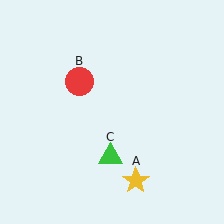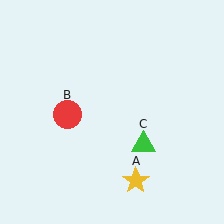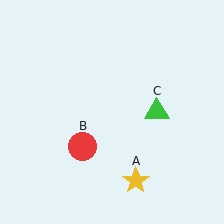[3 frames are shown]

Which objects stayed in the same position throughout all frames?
Yellow star (object A) remained stationary.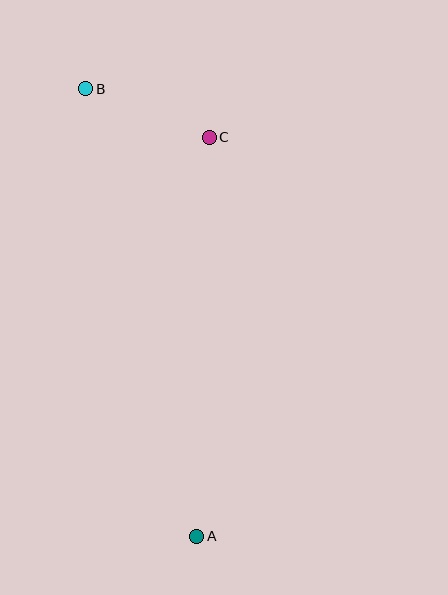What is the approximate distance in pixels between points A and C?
The distance between A and C is approximately 399 pixels.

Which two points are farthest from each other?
Points A and B are farthest from each other.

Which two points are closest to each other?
Points B and C are closest to each other.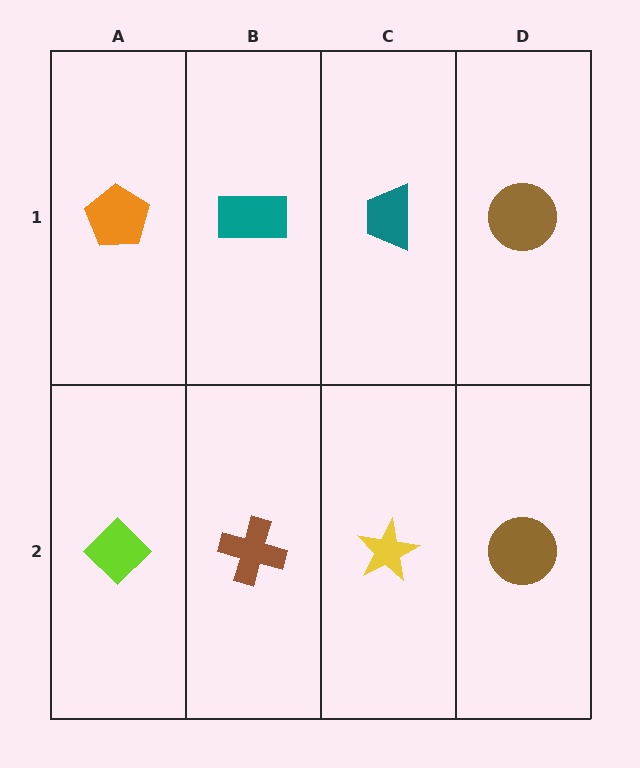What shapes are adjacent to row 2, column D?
A brown circle (row 1, column D), a yellow star (row 2, column C).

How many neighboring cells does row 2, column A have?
2.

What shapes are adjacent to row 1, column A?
A lime diamond (row 2, column A), a teal rectangle (row 1, column B).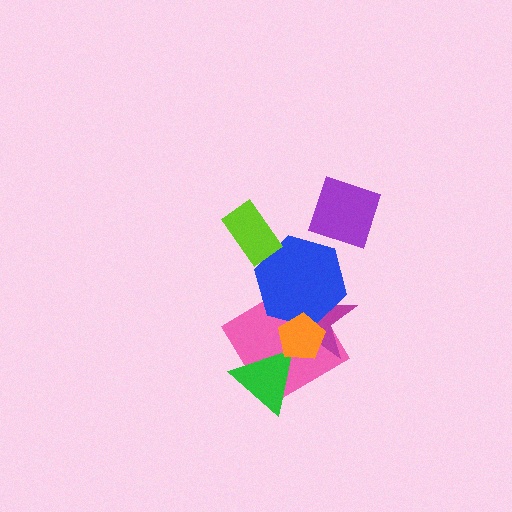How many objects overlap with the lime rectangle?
0 objects overlap with the lime rectangle.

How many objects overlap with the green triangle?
3 objects overlap with the green triangle.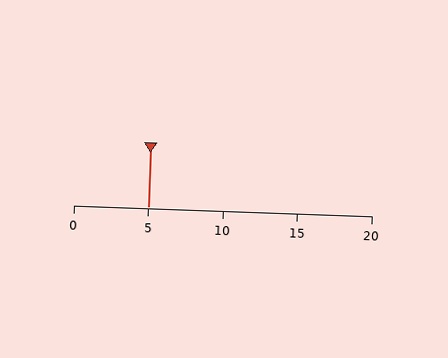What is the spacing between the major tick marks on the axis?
The major ticks are spaced 5 apart.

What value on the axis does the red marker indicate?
The marker indicates approximately 5.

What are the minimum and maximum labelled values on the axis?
The axis runs from 0 to 20.